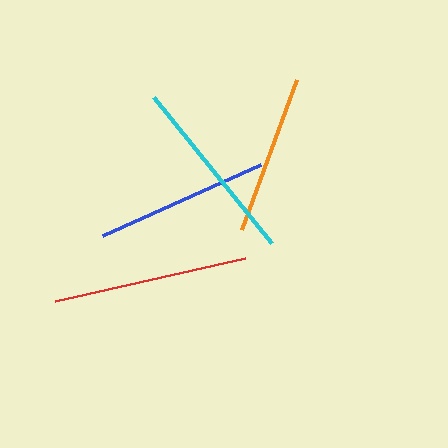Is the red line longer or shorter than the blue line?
The red line is longer than the blue line.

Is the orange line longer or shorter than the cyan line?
The cyan line is longer than the orange line.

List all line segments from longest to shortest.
From longest to shortest: red, cyan, blue, orange.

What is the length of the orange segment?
The orange segment is approximately 160 pixels long.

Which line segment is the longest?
The red line is the longest at approximately 194 pixels.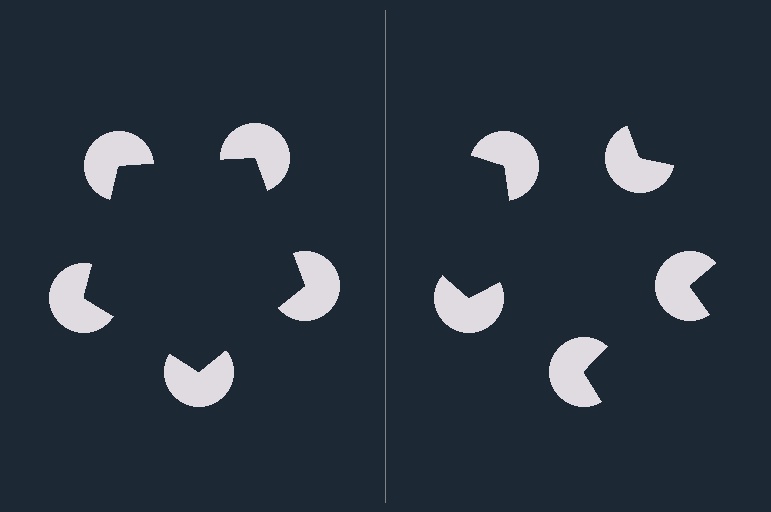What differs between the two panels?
The pac-man discs are positioned identically on both sides; only the wedge orientations differ. On the left they align to a pentagon; on the right they are misaligned.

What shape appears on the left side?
An illusory pentagon.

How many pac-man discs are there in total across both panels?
10 — 5 on each side.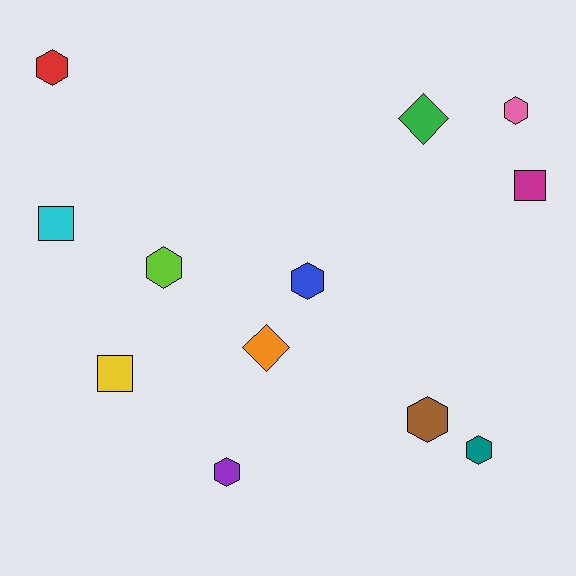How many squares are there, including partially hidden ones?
There are 3 squares.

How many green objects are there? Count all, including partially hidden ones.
There is 1 green object.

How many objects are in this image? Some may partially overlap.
There are 12 objects.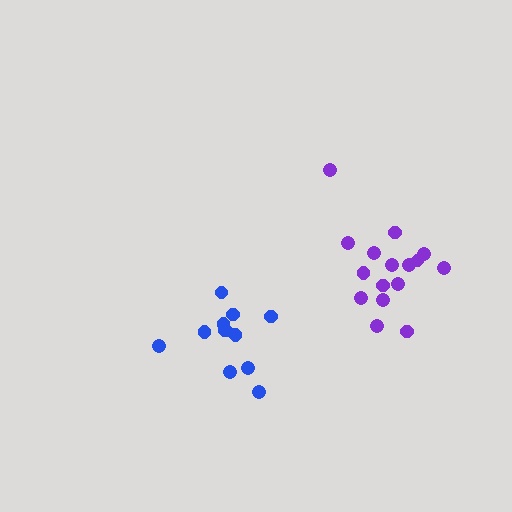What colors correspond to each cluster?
The clusters are colored: blue, purple.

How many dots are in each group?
Group 1: 12 dots, Group 2: 16 dots (28 total).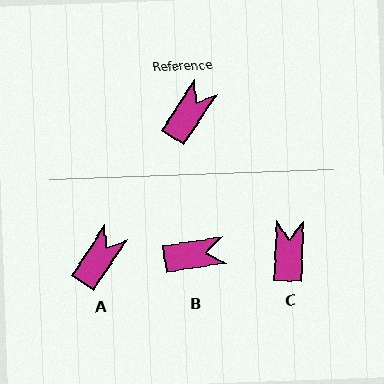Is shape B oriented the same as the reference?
No, it is off by about 48 degrees.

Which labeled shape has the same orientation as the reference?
A.